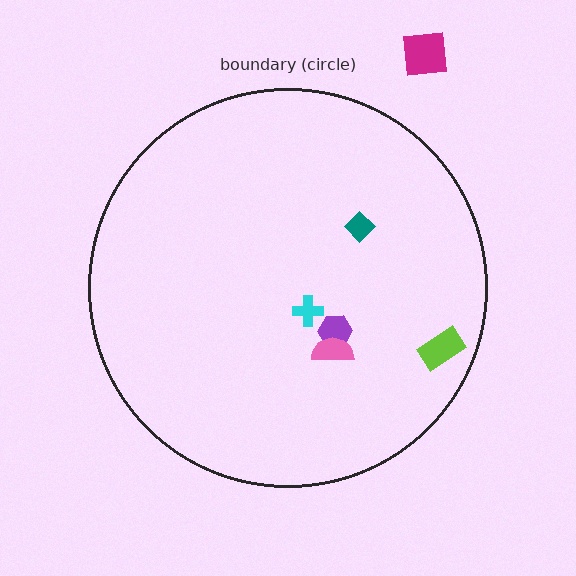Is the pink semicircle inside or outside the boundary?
Inside.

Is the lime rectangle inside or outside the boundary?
Inside.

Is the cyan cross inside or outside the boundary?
Inside.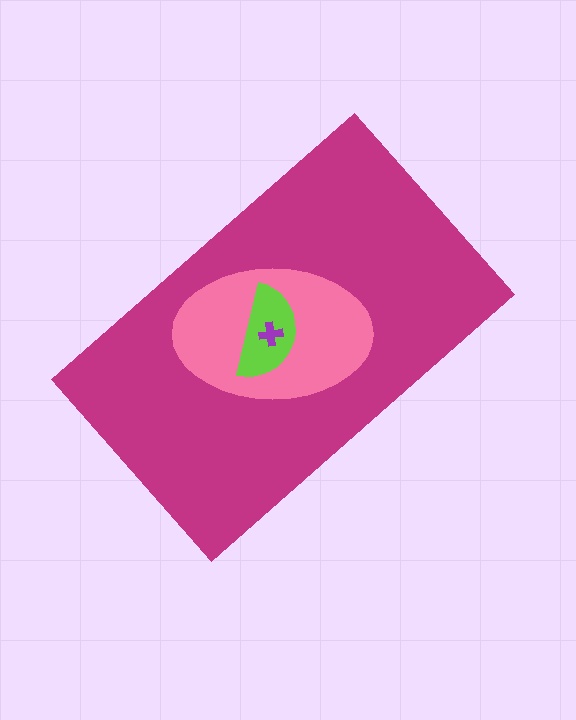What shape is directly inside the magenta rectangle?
The pink ellipse.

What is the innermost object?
The purple cross.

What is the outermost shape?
The magenta rectangle.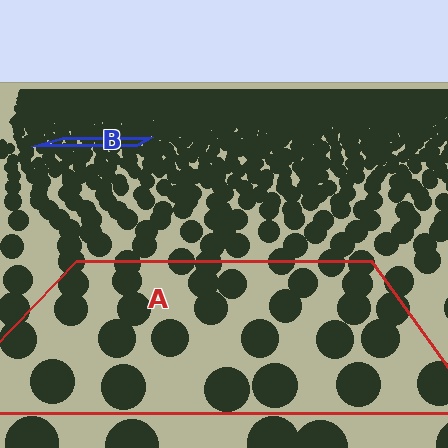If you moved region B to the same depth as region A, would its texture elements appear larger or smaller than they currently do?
They would appear larger. At a closer depth, the same texture elements are projected at a bigger on-screen size.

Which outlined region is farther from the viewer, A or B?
Region B is farther from the viewer — the texture elements inside it appear smaller and more densely packed.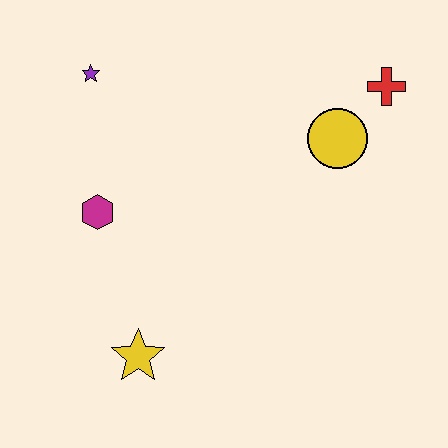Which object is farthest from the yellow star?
The red cross is farthest from the yellow star.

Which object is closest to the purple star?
The magenta hexagon is closest to the purple star.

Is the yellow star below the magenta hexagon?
Yes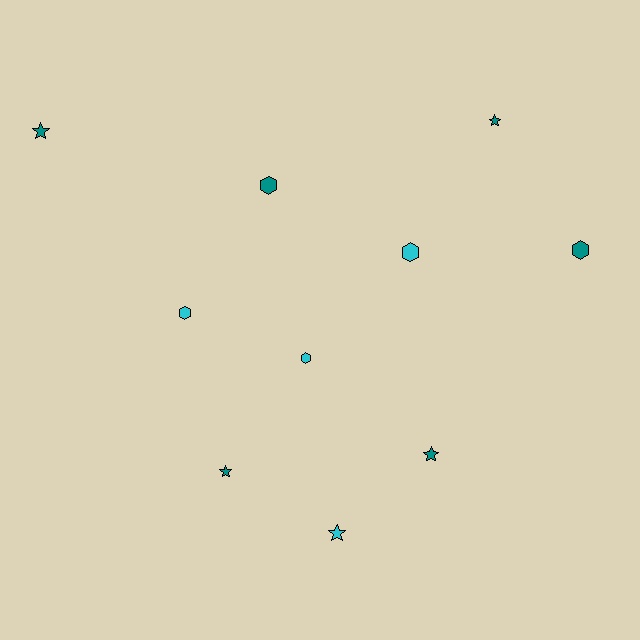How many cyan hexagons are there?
There are 3 cyan hexagons.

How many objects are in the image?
There are 10 objects.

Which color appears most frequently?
Teal, with 6 objects.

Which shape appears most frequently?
Hexagon, with 5 objects.